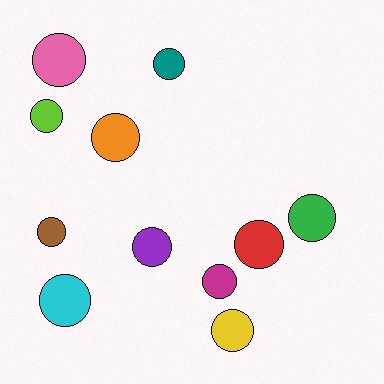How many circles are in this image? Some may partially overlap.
There are 11 circles.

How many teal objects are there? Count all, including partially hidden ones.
There is 1 teal object.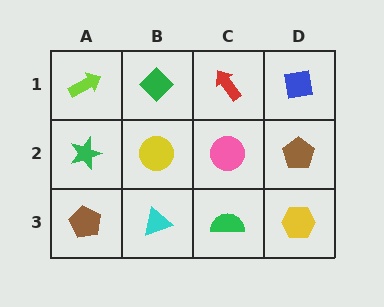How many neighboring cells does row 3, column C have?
3.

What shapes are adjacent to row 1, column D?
A brown pentagon (row 2, column D), a red arrow (row 1, column C).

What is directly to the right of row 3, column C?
A yellow hexagon.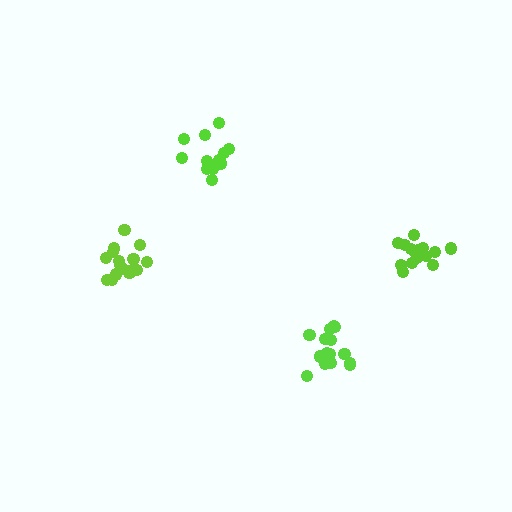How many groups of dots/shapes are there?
There are 4 groups.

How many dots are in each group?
Group 1: 13 dots, Group 2: 16 dots, Group 3: 17 dots, Group 4: 15 dots (61 total).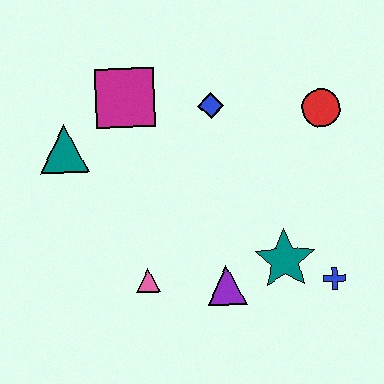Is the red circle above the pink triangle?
Yes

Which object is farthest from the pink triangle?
The red circle is farthest from the pink triangle.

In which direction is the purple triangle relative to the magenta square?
The purple triangle is below the magenta square.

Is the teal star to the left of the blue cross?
Yes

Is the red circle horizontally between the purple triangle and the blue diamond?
No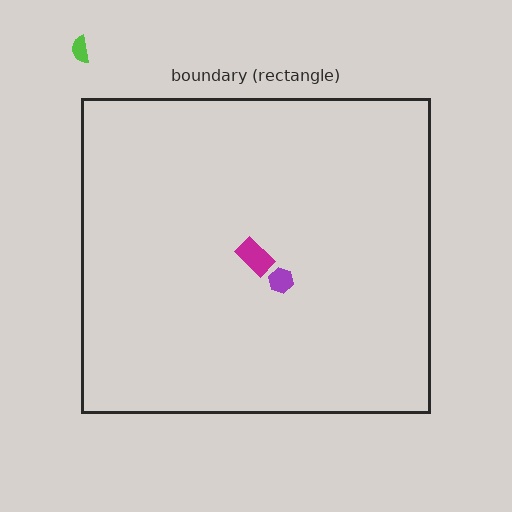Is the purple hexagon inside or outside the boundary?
Inside.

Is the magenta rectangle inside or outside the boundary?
Inside.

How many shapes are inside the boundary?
2 inside, 1 outside.